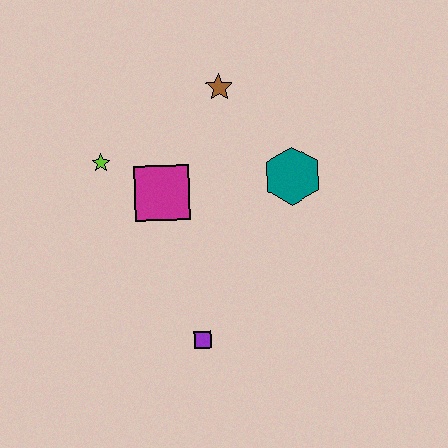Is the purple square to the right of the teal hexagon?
No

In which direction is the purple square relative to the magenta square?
The purple square is below the magenta square.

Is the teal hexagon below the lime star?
Yes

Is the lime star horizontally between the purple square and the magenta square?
No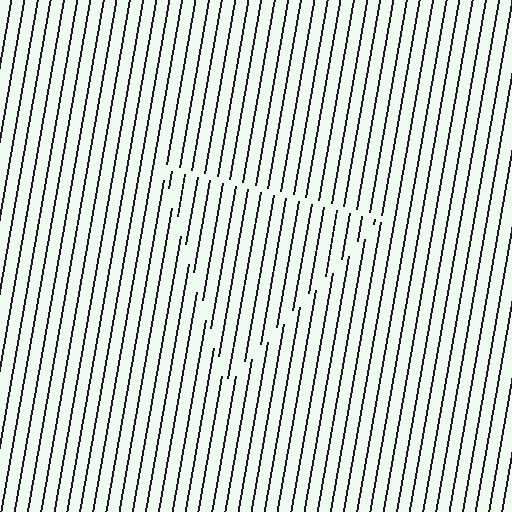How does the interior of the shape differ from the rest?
The interior of the shape contains the same grating, shifted by half a period — the contour is defined by the phase discontinuity where line-ends from the inner and outer gratings abut.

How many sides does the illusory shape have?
3 sides — the line-ends trace a triangle.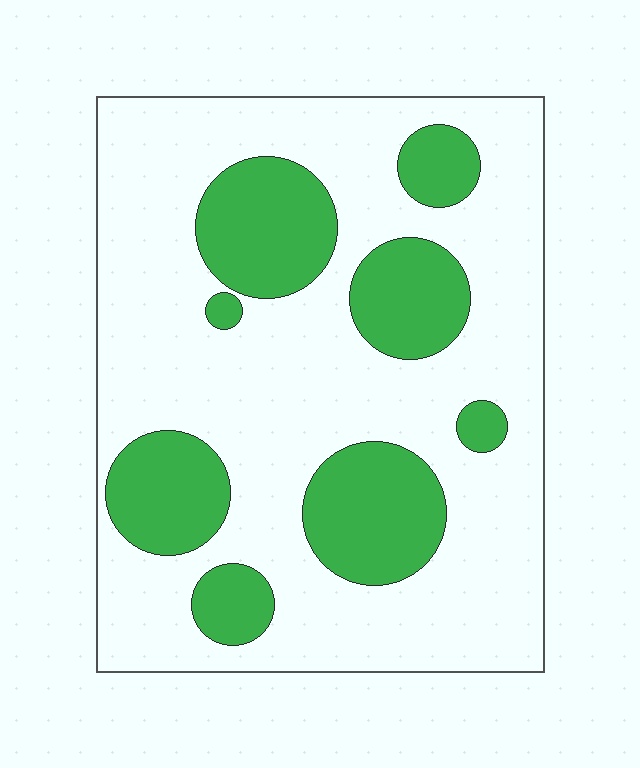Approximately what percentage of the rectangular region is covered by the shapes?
Approximately 25%.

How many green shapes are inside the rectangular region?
8.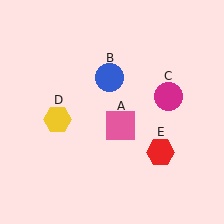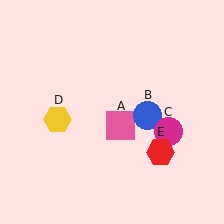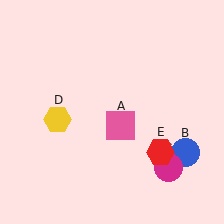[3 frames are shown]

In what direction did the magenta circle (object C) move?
The magenta circle (object C) moved down.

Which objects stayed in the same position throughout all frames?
Pink square (object A) and yellow hexagon (object D) and red hexagon (object E) remained stationary.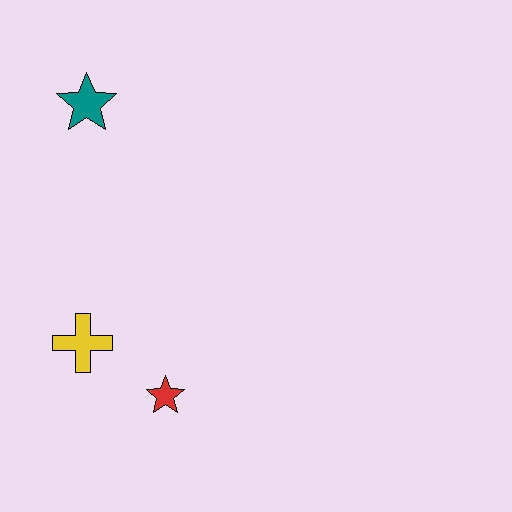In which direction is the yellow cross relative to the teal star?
The yellow cross is below the teal star.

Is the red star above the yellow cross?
No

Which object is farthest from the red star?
The teal star is farthest from the red star.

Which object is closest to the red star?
The yellow cross is closest to the red star.